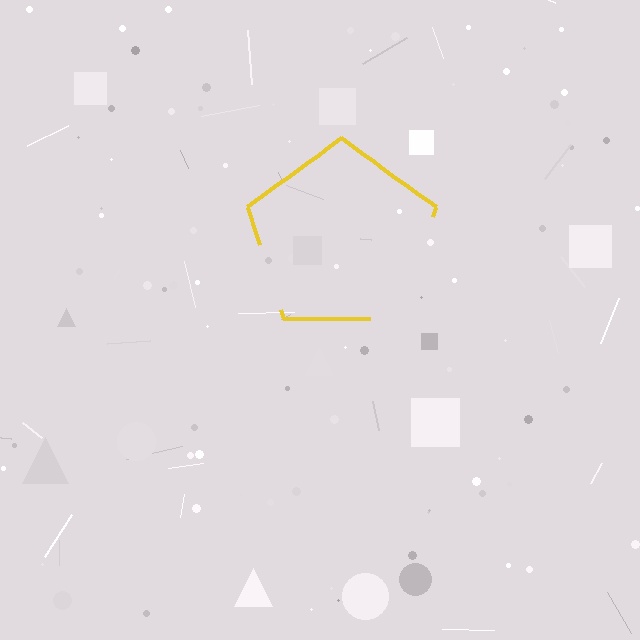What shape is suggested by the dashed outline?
The dashed outline suggests a pentagon.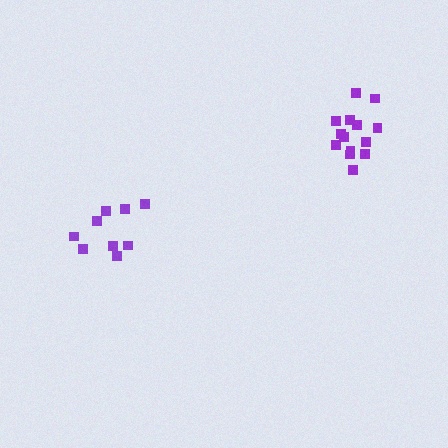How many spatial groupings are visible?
There are 2 spatial groupings.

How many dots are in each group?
Group 1: 9 dots, Group 2: 14 dots (23 total).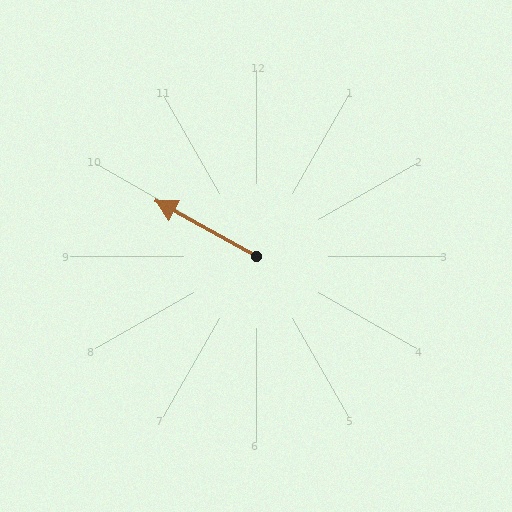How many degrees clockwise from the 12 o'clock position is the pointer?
Approximately 299 degrees.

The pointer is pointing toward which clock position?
Roughly 10 o'clock.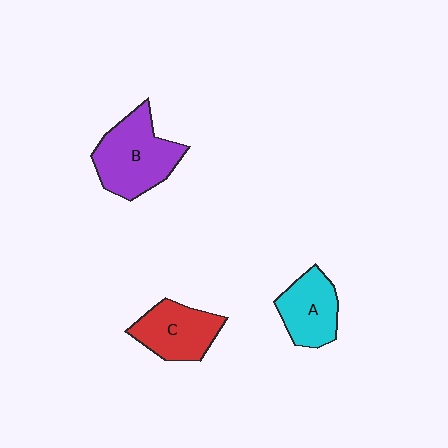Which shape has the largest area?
Shape B (purple).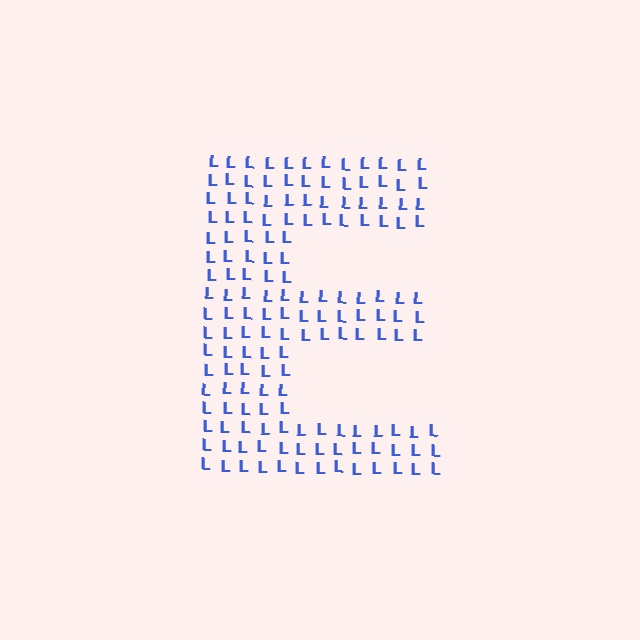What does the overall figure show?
The overall figure shows the letter E.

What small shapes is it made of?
It is made of small letter L's.